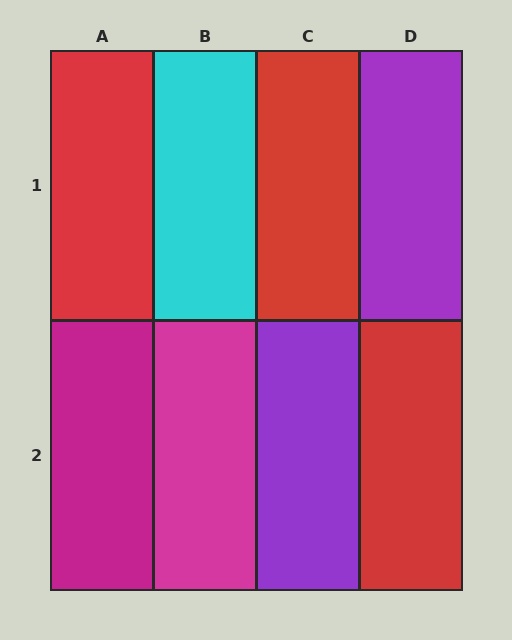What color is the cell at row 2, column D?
Red.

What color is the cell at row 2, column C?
Purple.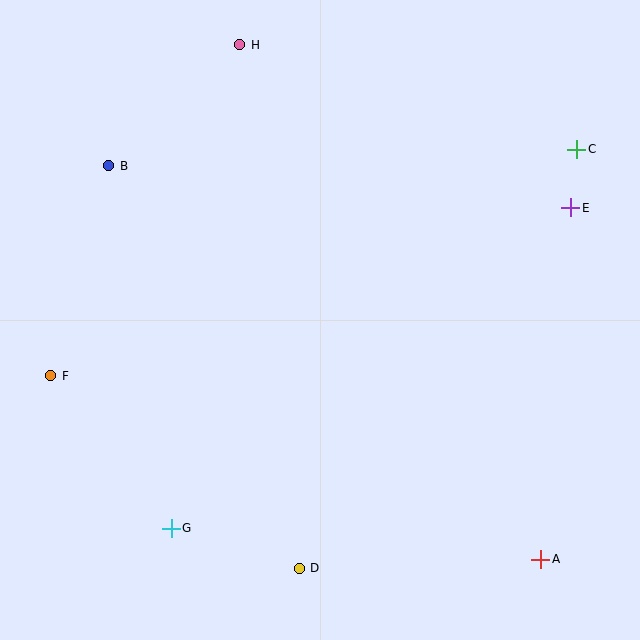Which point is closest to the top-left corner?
Point B is closest to the top-left corner.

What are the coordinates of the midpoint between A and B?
The midpoint between A and B is at (325, 363).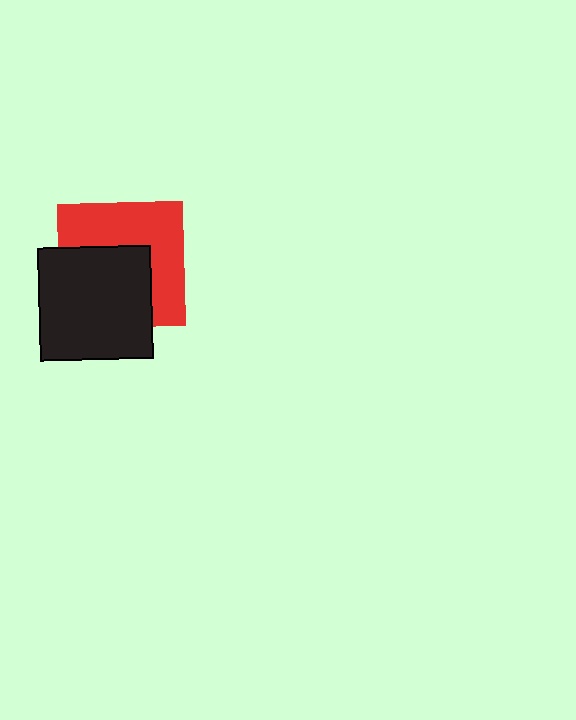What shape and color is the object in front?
The object in front is a black square.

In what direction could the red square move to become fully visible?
The red square could move toward the upper-right. That would shift it out from behind the black square entirely.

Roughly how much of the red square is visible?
About half of it is visible (roughly 52%).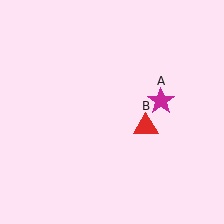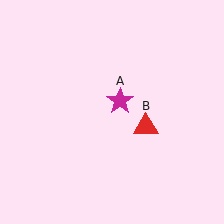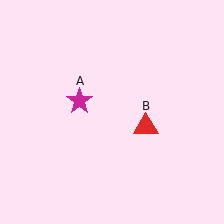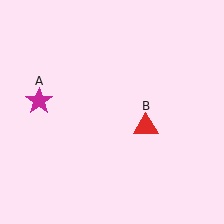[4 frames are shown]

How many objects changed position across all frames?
1 object changed position: magenta star (object A).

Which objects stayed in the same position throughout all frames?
Red triangle (object B) remained stationary.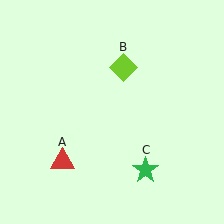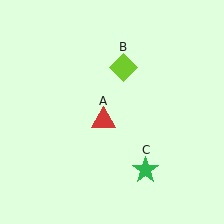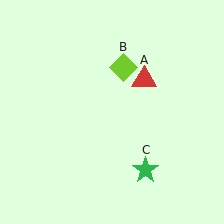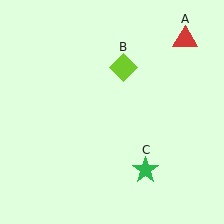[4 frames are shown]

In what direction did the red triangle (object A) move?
The red triangle (object A) moved up and to the right.